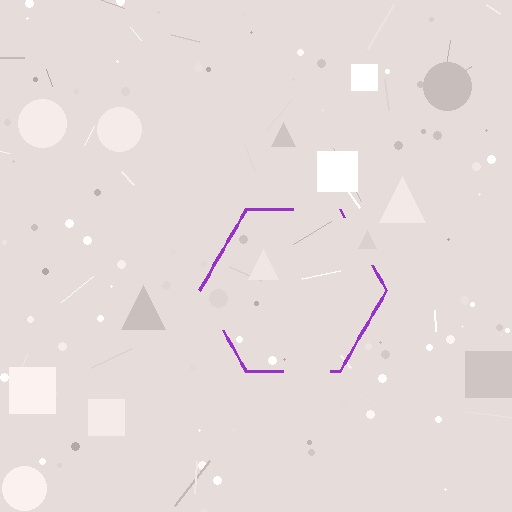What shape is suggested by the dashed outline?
The dashed outline suggests a hexagon.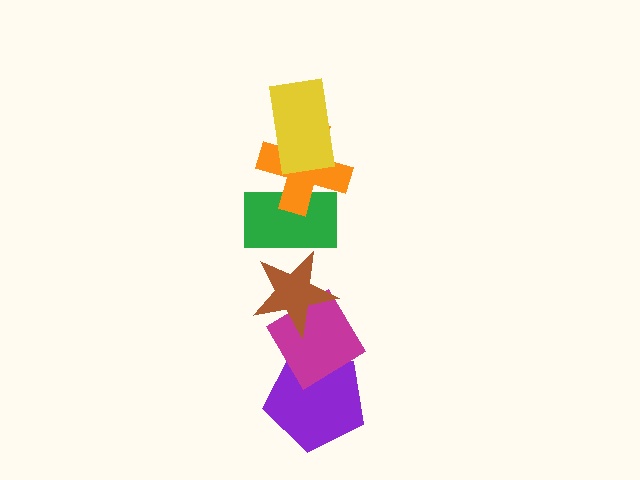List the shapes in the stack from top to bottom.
From top to bottom: the yellow rectangle, the orange cross, the green rectangle, the brown star, the magenta diamond, the purple pentagon.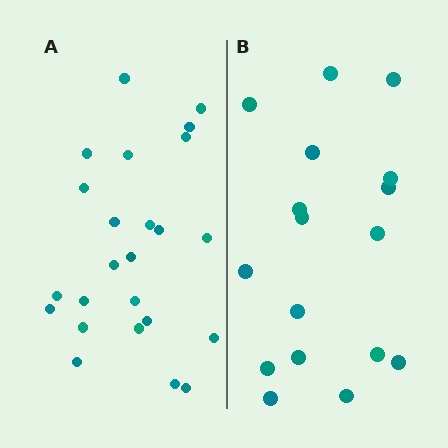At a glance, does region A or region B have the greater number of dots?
Region A (the left region) has more dots.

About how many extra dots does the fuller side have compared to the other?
Region A has roughly 8 or so more dots than region B.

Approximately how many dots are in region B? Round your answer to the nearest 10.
About 20 dots. (The exact count is 17, which rounds to 20.)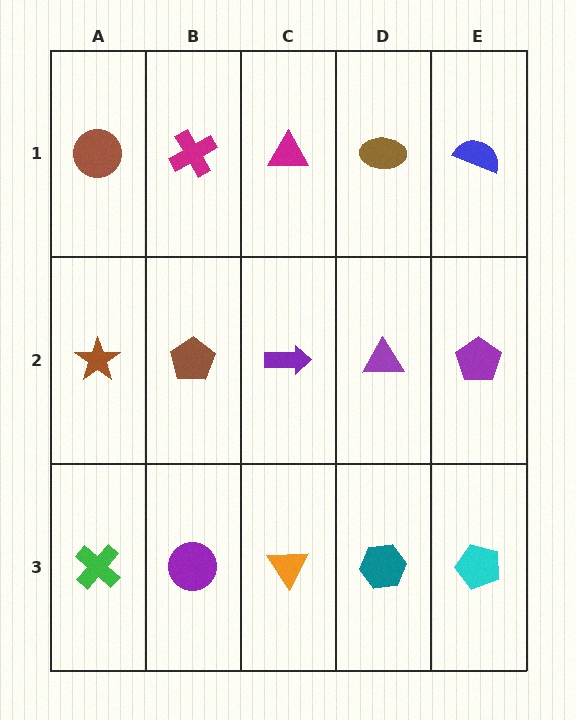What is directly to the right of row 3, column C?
A teal hexagon.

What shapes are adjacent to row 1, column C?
A purple arrow (row 2, column C), a magenta cross (row 1, column B), a brown ellipse (row 1, column D).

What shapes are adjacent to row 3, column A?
A brown star (row 2, column A), a purple circle (row 3, column B).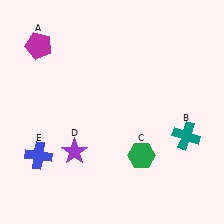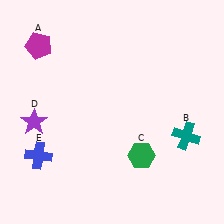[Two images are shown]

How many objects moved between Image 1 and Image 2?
1 object moved between the two images.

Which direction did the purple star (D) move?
The purple star (D) moved left.